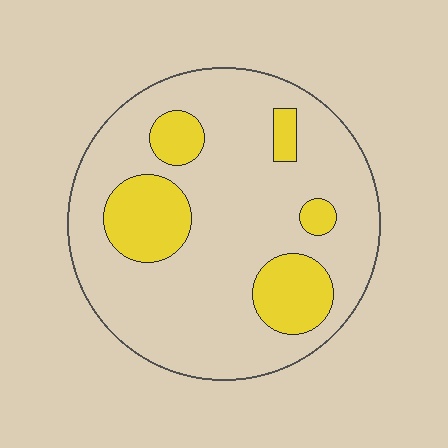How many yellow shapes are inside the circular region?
5.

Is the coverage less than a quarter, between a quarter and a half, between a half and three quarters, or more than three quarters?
Less than a quarter.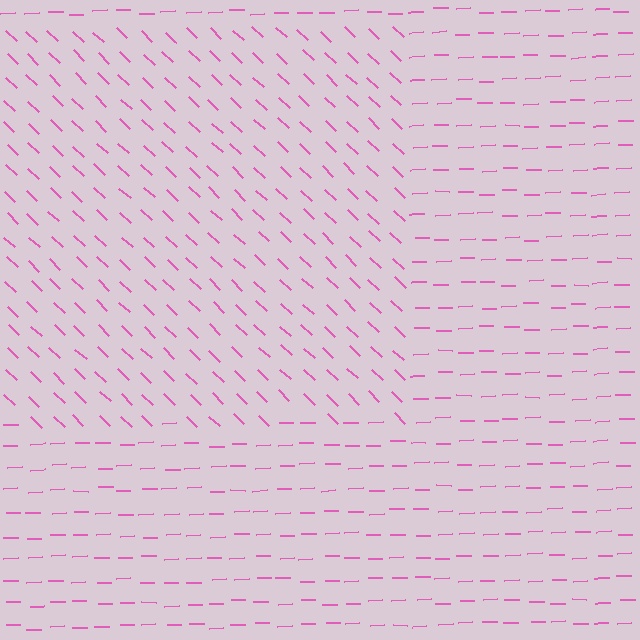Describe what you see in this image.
The image is filled with small pink line segments. A rectangle region in the image has lines oriented differently from the surrounding lines, creating a visible texture boundary.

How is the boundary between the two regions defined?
The boundary is defined purely by a change in line orientation (approximately 45 degrees difference). All lines are the same color and thickness.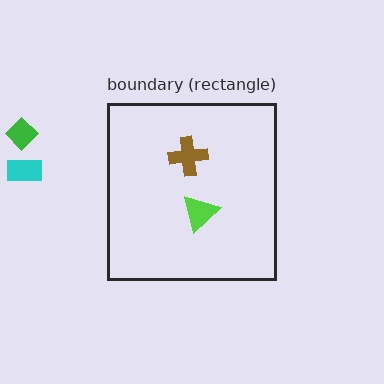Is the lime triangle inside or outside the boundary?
Inside.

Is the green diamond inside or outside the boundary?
Outside.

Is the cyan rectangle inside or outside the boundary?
Outside.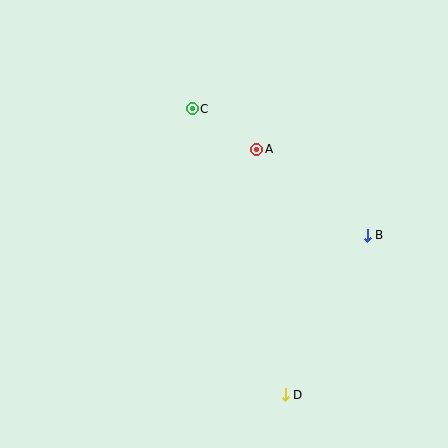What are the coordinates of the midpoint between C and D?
The midpoint between C and D is at (239, 252).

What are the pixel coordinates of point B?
Point B is at (367, 235).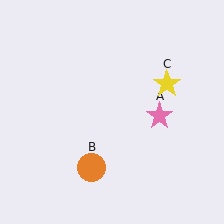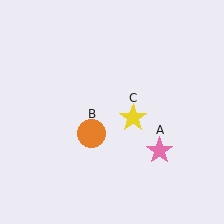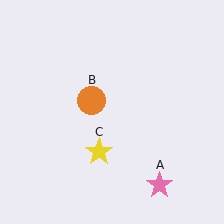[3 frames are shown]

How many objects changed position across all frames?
3 objects changed position: pink star (object A), orange circle (object B), yellow star (object C).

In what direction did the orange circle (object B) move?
The orange circle (object B) moved up.